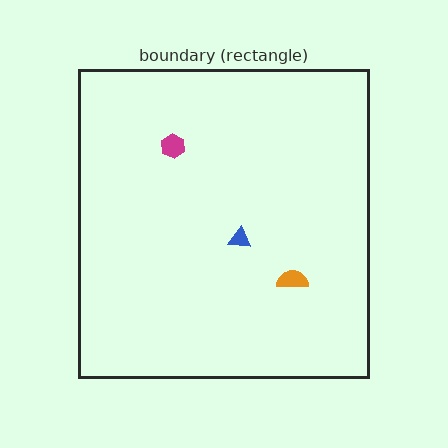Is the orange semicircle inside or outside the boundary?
Inside.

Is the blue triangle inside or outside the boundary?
Inside.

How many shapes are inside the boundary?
3 inside, 0 outside.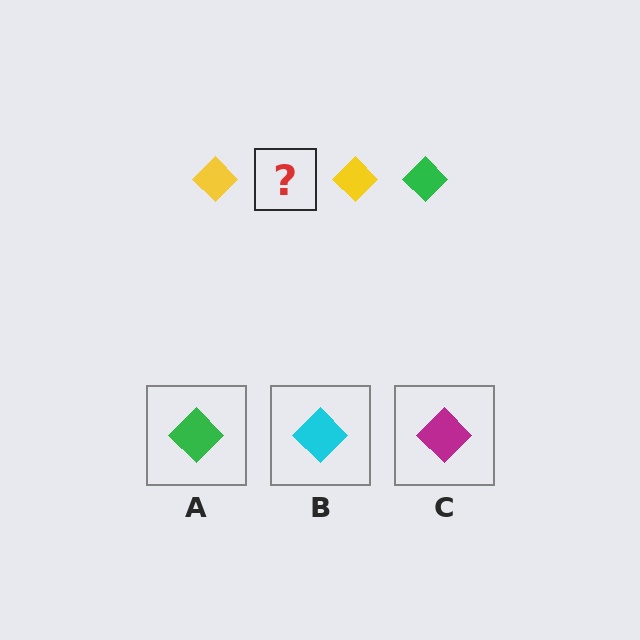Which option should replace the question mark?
Option A.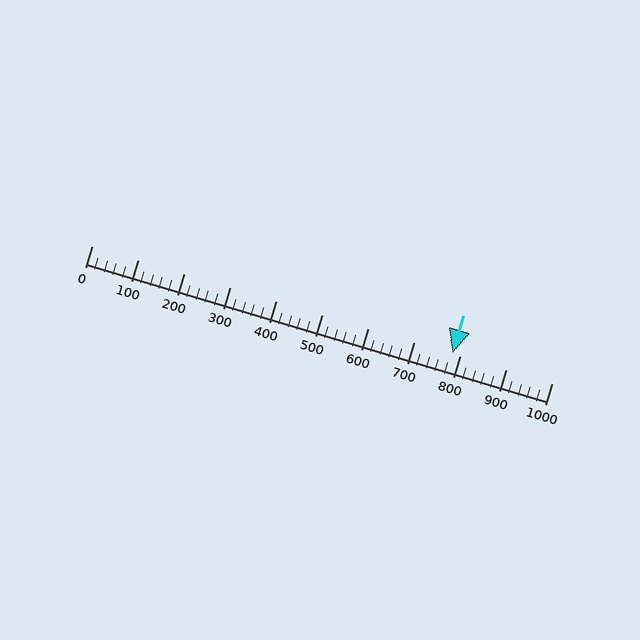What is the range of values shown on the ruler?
The ruler shows values from 0 to 1000.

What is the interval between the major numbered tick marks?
The major tick marks are spaced 100 units apart.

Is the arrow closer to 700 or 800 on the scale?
The arrow is closer to 800.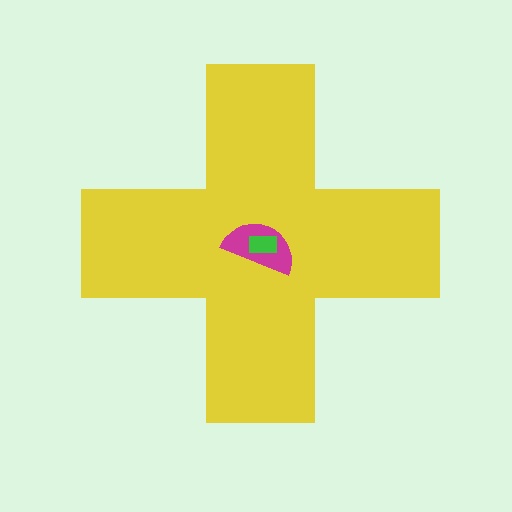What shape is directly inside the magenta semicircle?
The green rectangle.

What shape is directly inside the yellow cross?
The magenta semicircle.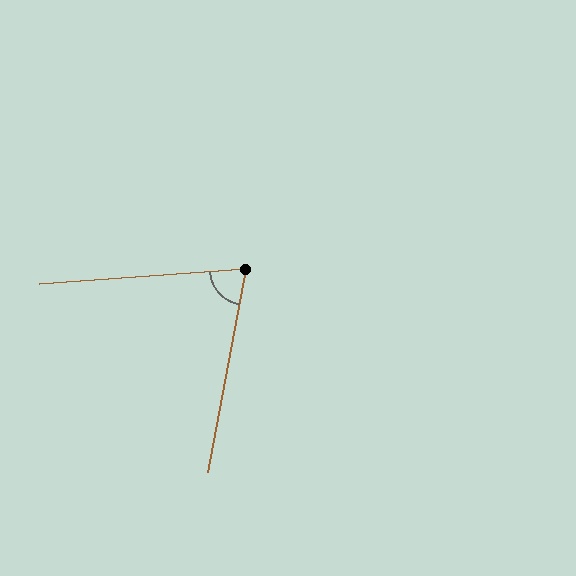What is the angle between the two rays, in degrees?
Approximately 75 degrees.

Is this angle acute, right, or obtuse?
It is acute.